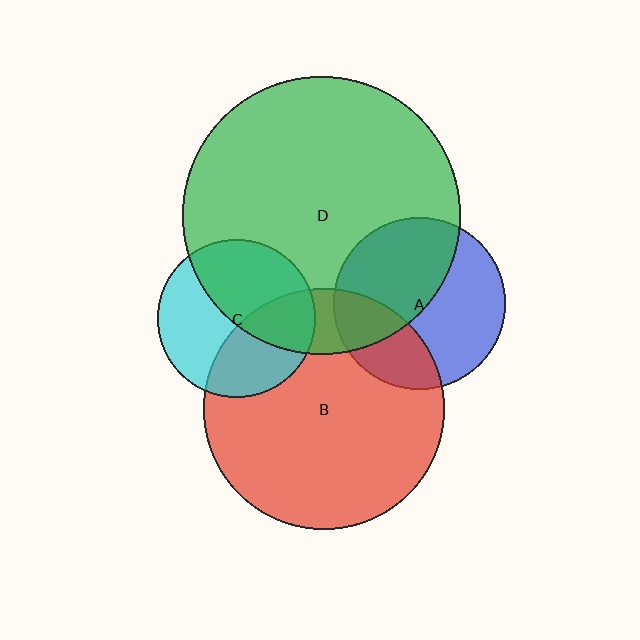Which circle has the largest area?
Circle D (green).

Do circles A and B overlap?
Yes.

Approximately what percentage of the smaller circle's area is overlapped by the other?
Approximately 30%.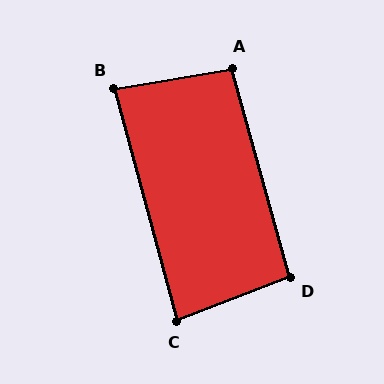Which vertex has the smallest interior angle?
C, at approximately 84 degrees.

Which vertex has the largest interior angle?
A, at approximately 96 degrees.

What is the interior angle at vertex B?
Approximately 84 degrees (acute).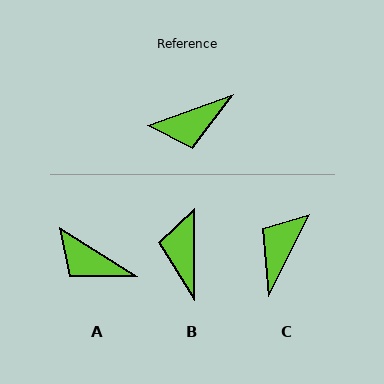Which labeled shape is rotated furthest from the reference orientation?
C, about 137 degrees away.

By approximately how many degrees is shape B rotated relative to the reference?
Approximately 110 degrees clockwise.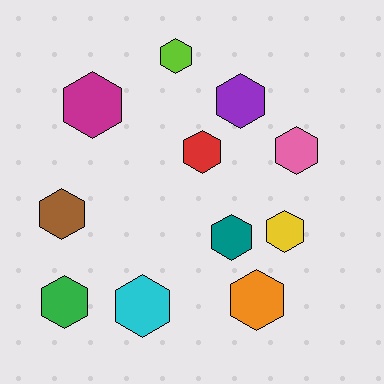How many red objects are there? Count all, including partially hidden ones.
There is 1 red object.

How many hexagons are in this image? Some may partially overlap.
There are 11 hexagons.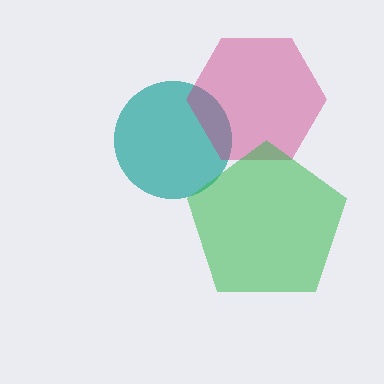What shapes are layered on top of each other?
The layered shapes are: a teal circle, a magenta hexagon, a green pentagon.